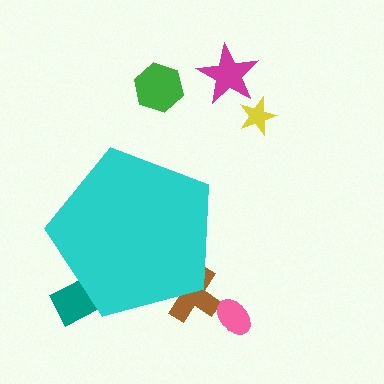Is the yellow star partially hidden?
No, the yellow star is fully visible.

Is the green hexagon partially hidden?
No, the green hexagon is fully visible.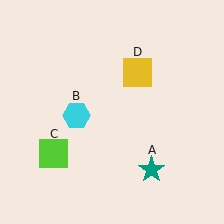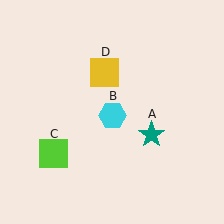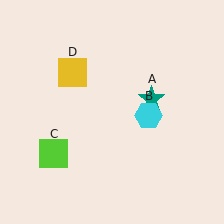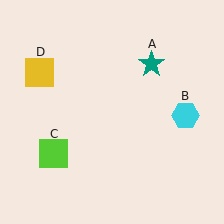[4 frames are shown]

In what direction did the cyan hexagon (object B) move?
The cyan hexagon (object B) moved right.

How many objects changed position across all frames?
3 objects changed position: teal star (object A), cyan hexagon (object B), yellow square (object D).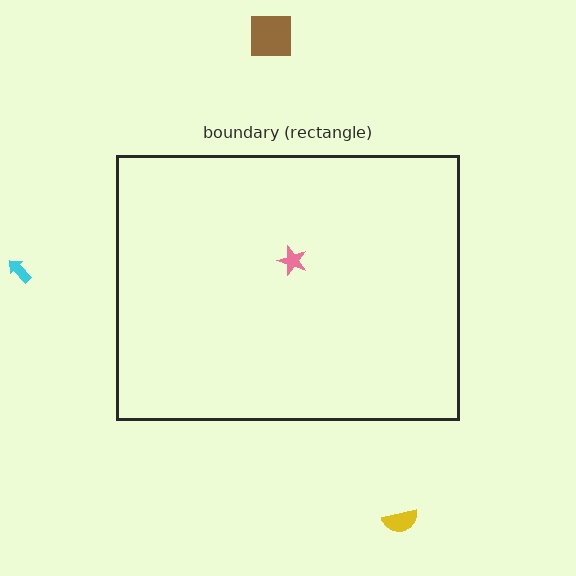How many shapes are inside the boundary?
1 inside, 3 outside.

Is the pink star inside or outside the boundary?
Inside.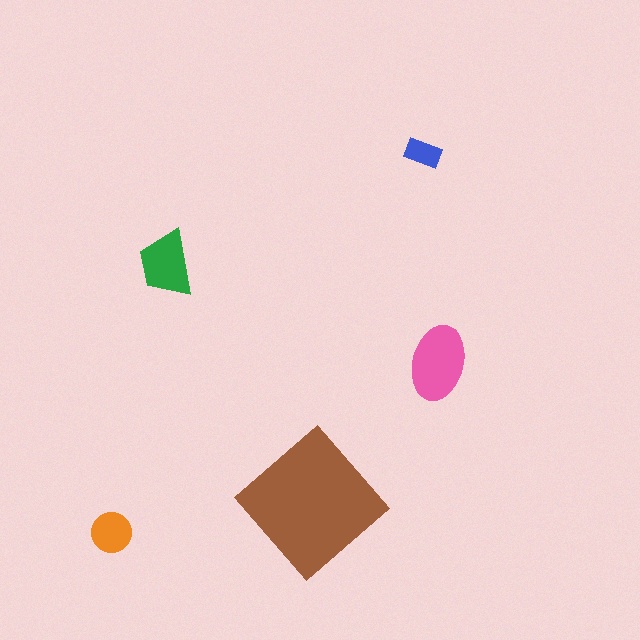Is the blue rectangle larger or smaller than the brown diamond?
Smaller.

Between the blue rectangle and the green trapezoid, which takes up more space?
The green trapezoid.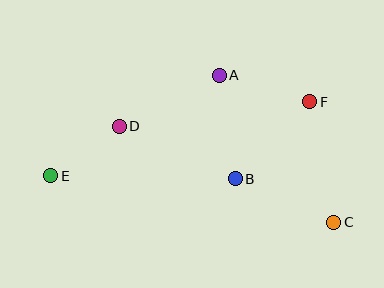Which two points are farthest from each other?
Points C and E are farthest from each other.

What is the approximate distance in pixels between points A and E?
The distance between A and E is approximately 196 pixels.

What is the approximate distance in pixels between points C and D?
The distance between C and D is approximately 235 pixels.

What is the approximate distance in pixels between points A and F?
The distance between A and F is approximately 94 pixels.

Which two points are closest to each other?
Points D and E are closest to each other.